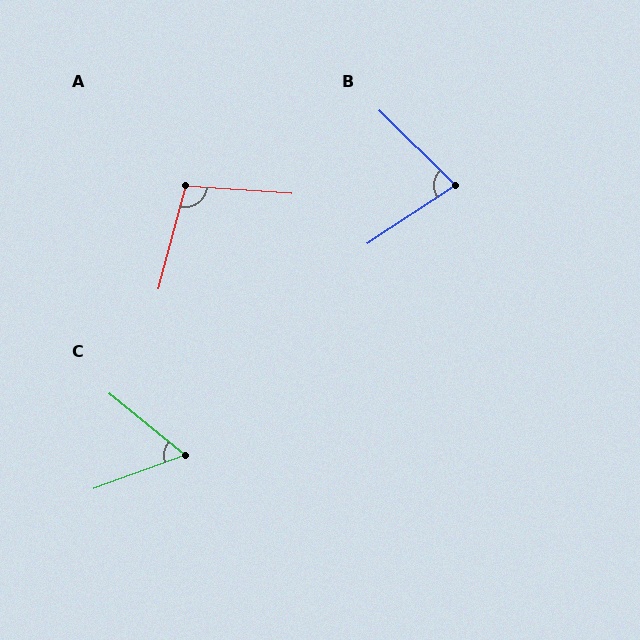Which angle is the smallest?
C, at approximately 59 degrees.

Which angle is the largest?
A, at approximately 101 degrees.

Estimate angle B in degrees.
Approximately 78 degrees.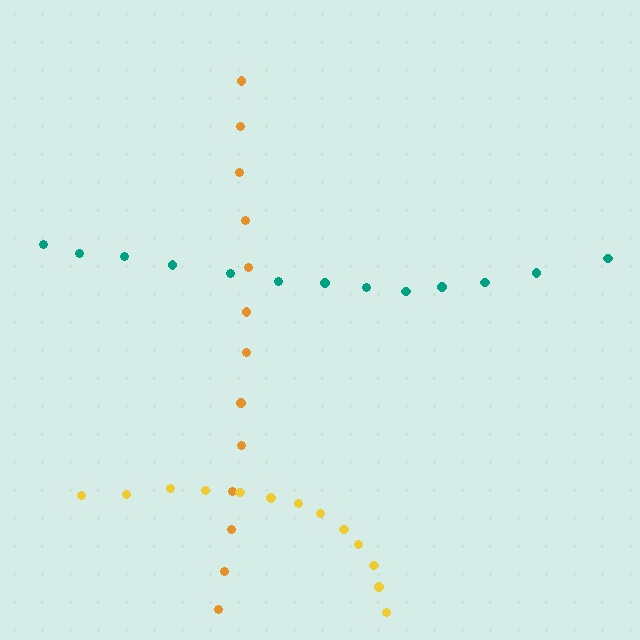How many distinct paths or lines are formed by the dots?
There are 3 distinct paths.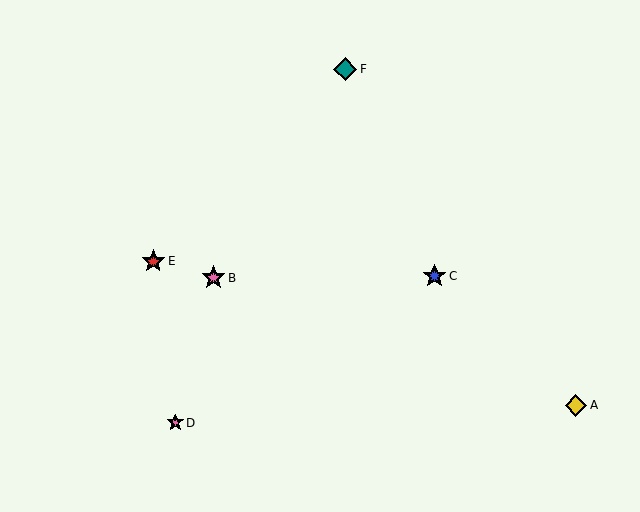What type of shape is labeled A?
Shape A is a yellow diamond.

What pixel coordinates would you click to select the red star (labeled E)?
Click at (153, 262) to select the red star E.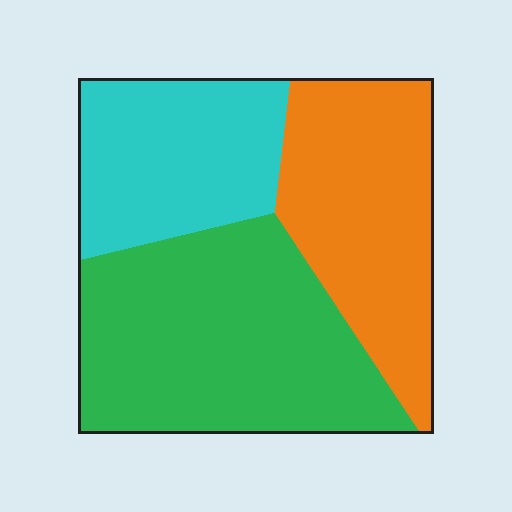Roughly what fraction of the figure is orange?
Orange takes up about one third (1/3) of the figure.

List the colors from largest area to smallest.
From largest to smallest: green, orange, cyan.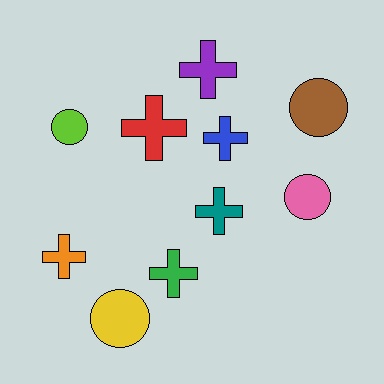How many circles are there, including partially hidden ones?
There are 4 circles.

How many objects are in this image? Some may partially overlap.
There are 10 objects.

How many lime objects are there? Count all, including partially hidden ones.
There is 1 lime object.